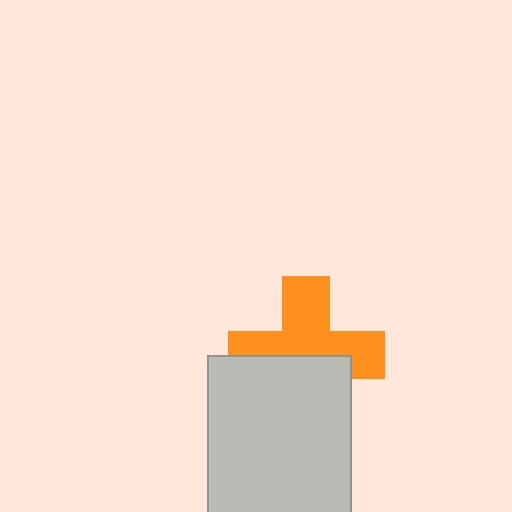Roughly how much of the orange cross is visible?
About half of it is visible (roughly 57%).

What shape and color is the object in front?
The object in front is a light gray rectangle.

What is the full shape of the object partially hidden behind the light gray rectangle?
The partially hidden object is an orange cross.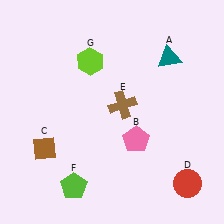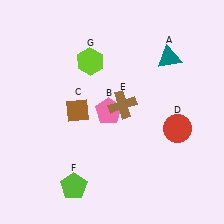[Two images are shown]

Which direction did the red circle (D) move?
The red circle (D) moved up.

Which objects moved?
The objects that moved are: the pink pentagon (B), the brown diamond (C), the red circle (D).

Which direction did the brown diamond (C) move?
The brown diamond (C) moved up.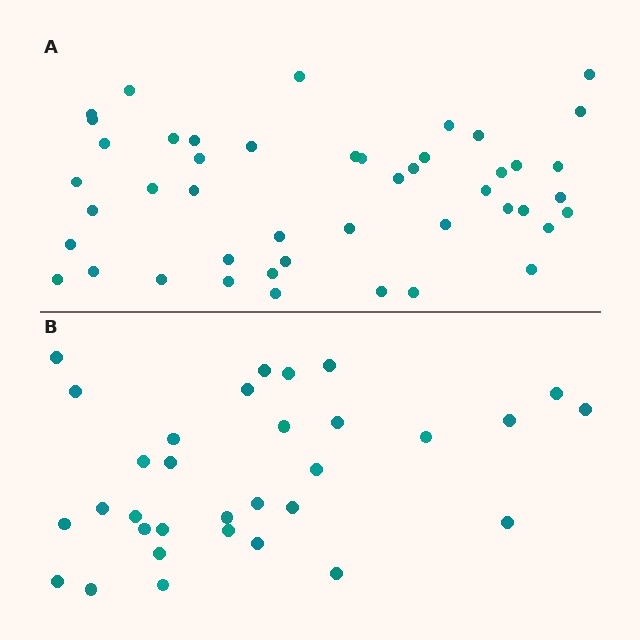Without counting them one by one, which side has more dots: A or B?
Region A (the top region) has more dots.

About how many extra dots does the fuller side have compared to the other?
Region A has approximately 15 more dots than region B.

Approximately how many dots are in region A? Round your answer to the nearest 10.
About 50 dots. (The exact count is 46, which rounds to 50.)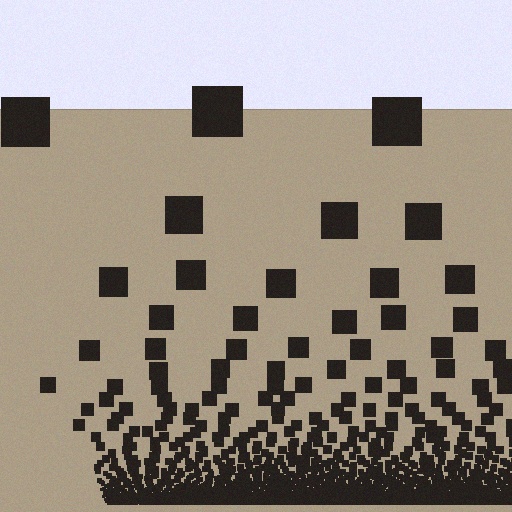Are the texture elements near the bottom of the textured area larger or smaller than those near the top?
Smaller. The gradient is inverted — elements near the bottom are smaller and denser.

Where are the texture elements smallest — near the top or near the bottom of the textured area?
Near the bottom.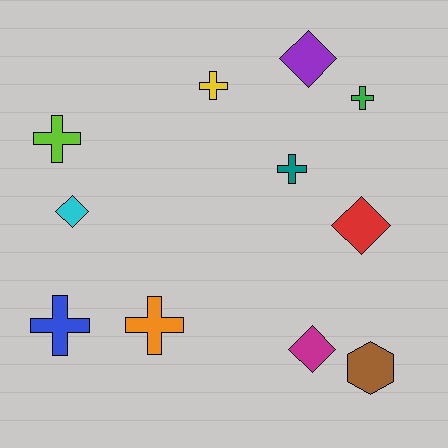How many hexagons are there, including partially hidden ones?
There is 1 hexagon.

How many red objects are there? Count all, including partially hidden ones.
There is 1 red object.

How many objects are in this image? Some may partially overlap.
There are 11 objects.